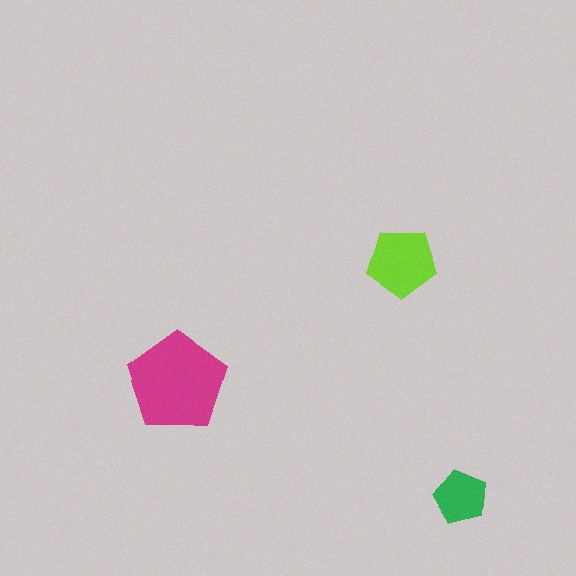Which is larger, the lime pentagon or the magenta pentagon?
The magenta one.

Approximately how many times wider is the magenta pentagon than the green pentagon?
About 2 times wider.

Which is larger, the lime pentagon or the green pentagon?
The lime one.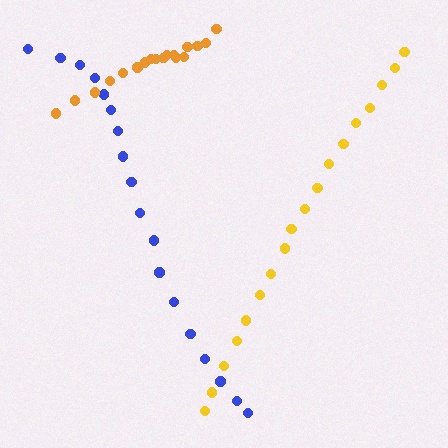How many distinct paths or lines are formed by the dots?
There are 3 distinct paths.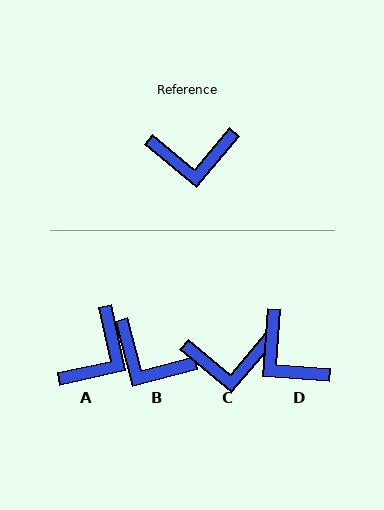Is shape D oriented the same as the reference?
No, it is off by about 54 degrees.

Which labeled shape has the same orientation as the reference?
C.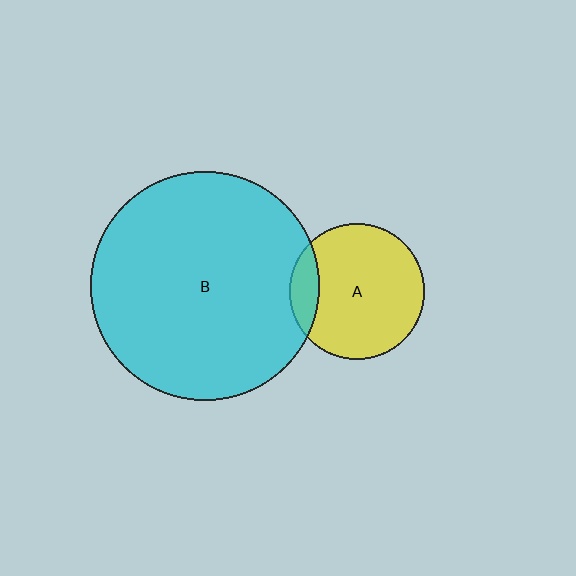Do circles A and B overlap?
Yes.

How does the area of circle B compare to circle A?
Approximately 2.9 times.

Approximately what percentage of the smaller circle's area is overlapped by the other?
Approximately 15%.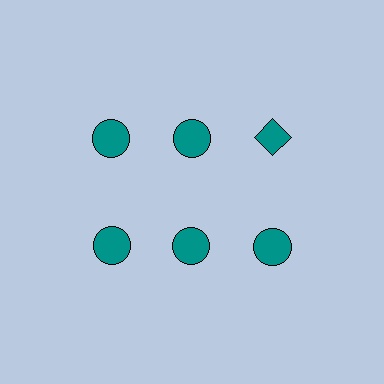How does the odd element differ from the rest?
It has a different shape: diamond instead of circle.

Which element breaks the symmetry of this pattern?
The teal diamond in the top row, center column breaks the symmetry. All other shapes are teal circles.